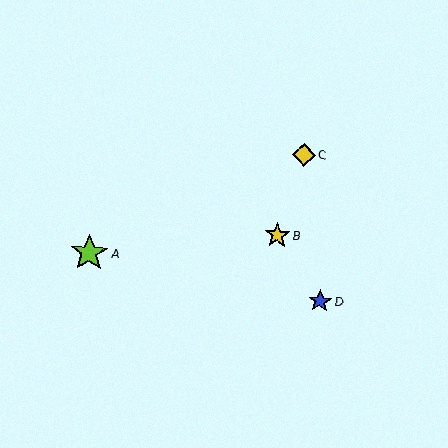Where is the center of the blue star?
The center of the blue star is at (320, 301).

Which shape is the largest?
The lime star (labeled A) is the largest.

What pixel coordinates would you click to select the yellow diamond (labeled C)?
Click at (304, 155) to select the yellow diamond C.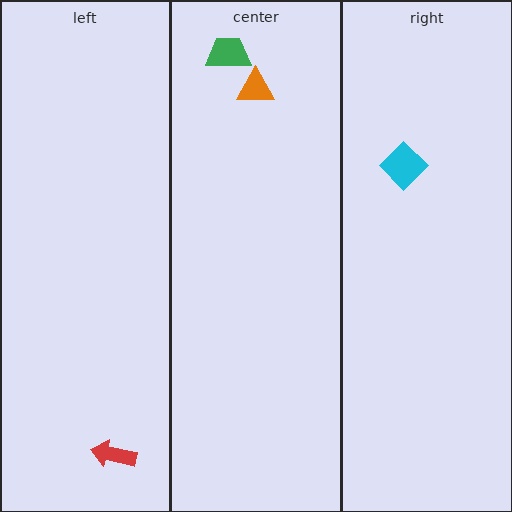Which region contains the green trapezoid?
The center region.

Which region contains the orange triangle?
The center region.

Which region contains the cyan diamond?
The right region.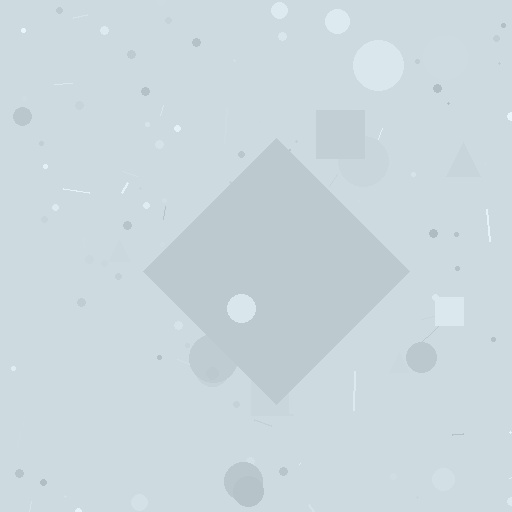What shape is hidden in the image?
A diamond is hidden in the image.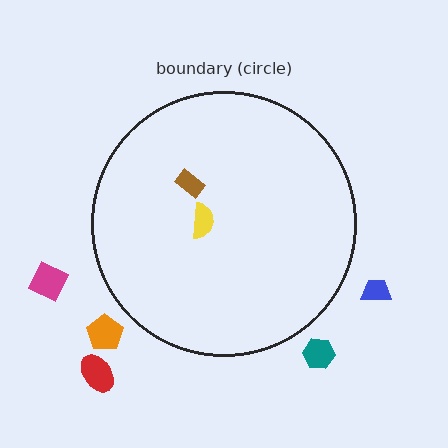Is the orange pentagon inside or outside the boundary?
Outside.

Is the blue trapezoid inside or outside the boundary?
Outside.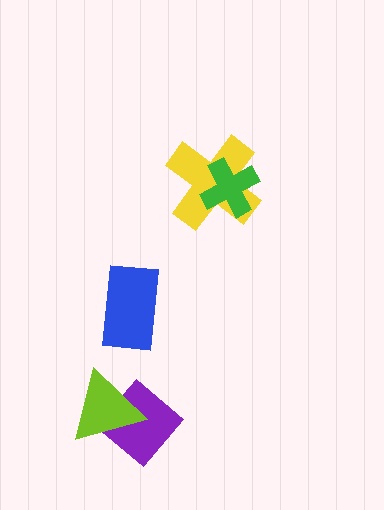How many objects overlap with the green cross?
1 object overlaps with the green cross.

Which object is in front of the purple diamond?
The lime triangle is in front of the purple diamond.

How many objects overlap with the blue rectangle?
0 objects overlap with the blue rectangle.